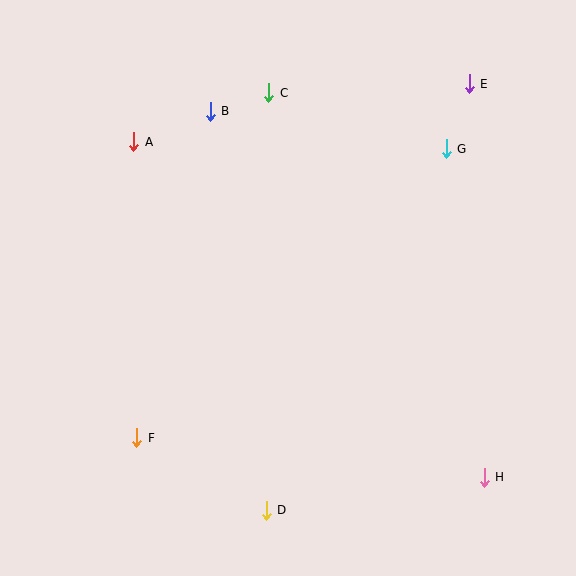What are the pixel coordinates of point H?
Point H is at (484, 477).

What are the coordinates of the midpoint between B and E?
The midpoint between B and E is at (340, 98).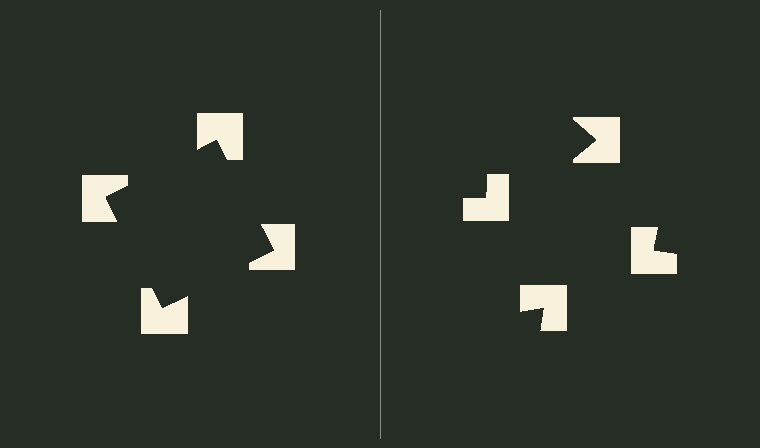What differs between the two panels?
The notched squares are positioned identically on both sides; only the wedge orientations differ. On the left they align to a square; on the right they are misaligned.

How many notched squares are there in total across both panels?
8 — 4 on each side.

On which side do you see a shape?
An illusory square appears on the left side. On the right side the wedge cuts are rotated, so no coherent shape forms.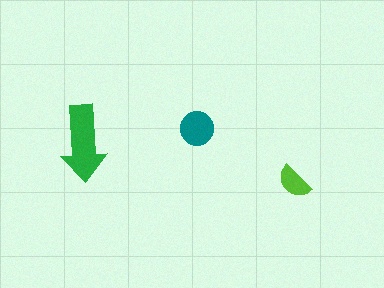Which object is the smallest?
The lime semicircle.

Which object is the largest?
The green arrow.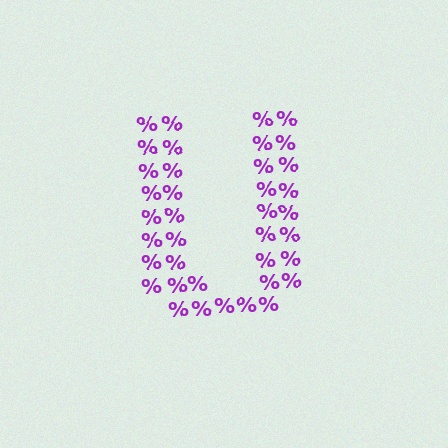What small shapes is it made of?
It is made of small percent signs.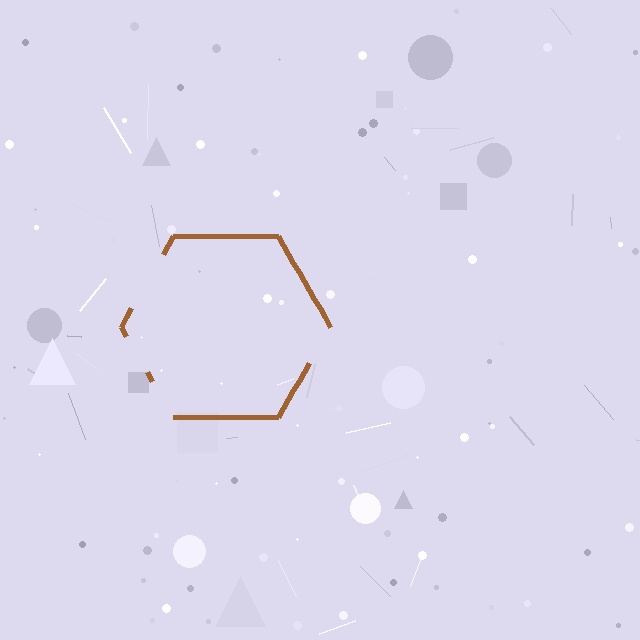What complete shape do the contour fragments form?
The contour fragments form a hexagon.